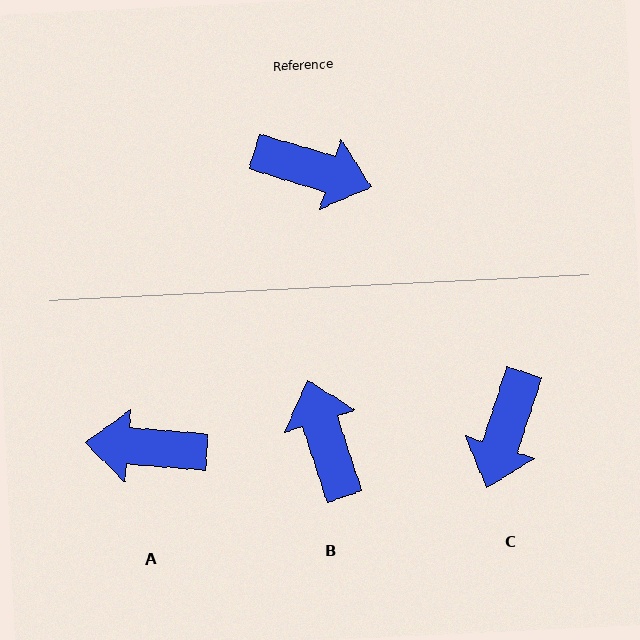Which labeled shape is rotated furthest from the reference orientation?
A, about 167 degrees away.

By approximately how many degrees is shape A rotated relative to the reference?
Approximately 167 degrees clockwise.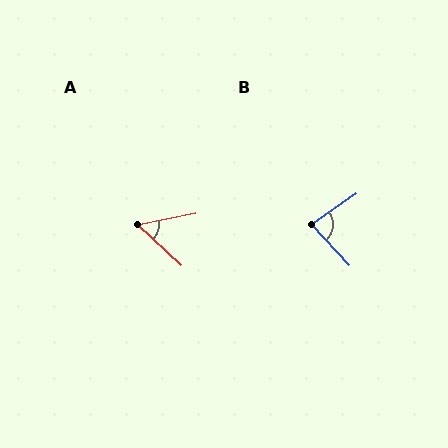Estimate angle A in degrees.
Approximately 54 degrees.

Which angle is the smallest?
A, at approximately 54 degrees.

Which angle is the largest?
B, at approximately 82 degrees.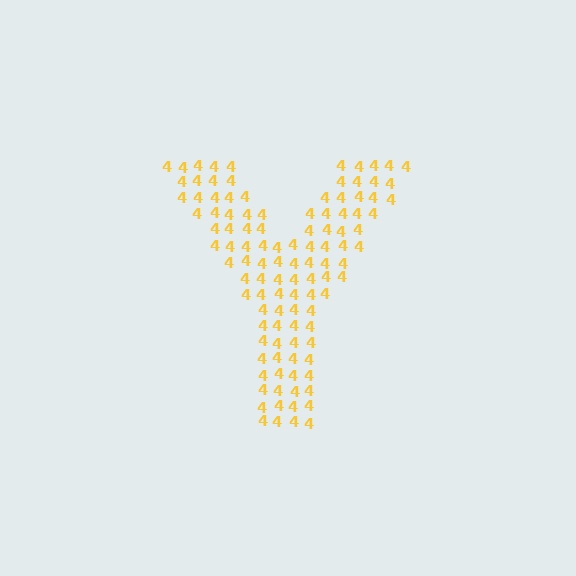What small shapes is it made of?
It is made of small digit 4's.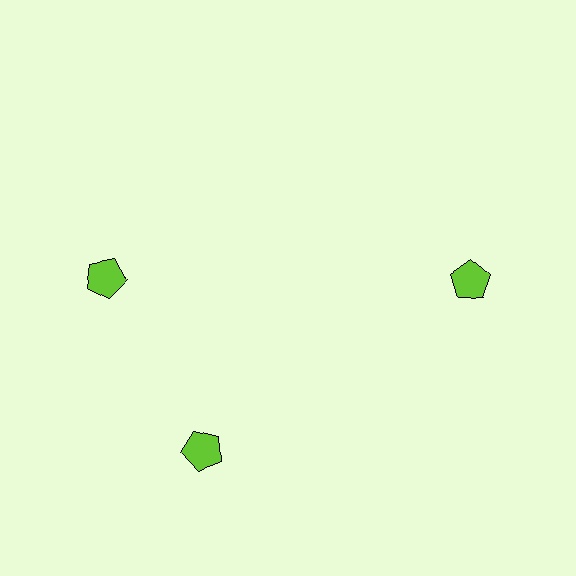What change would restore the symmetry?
The symmetry would be restored by rotating it back into even spacing with its neighbors so that all 3 pentagons sit at equal angles and equal distance from the center.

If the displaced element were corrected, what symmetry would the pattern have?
It would have 3-fold rotational symmetry — the pattern would map onto itself every 120 degrees.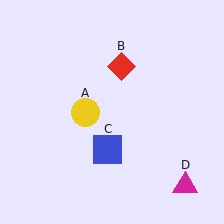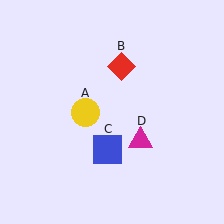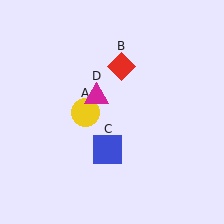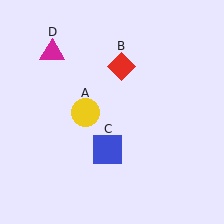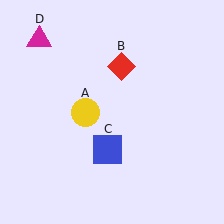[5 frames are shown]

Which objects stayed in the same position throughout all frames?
Yellow circle (object A) and red diamond (object B) and blue square (object C) remained stationary.